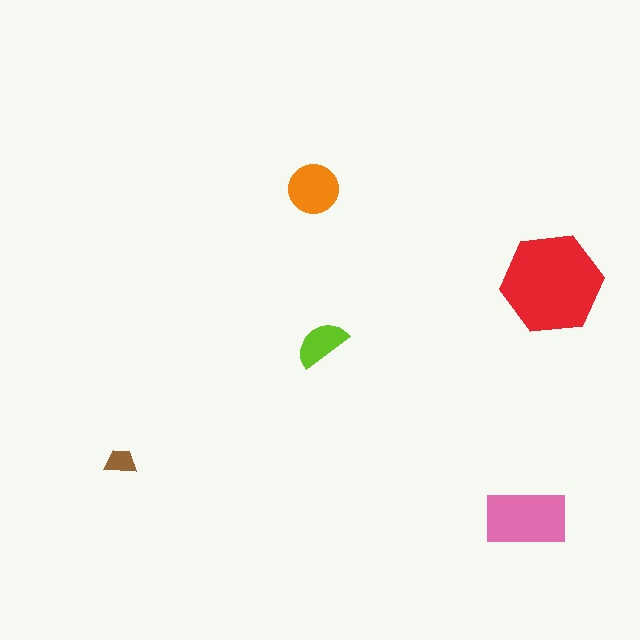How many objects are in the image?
There are 5 objects in the image.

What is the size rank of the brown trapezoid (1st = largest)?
5th.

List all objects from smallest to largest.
The brown trapezoid, the lime semicircle, the orange circle, the pink rectangle, the red hexagon.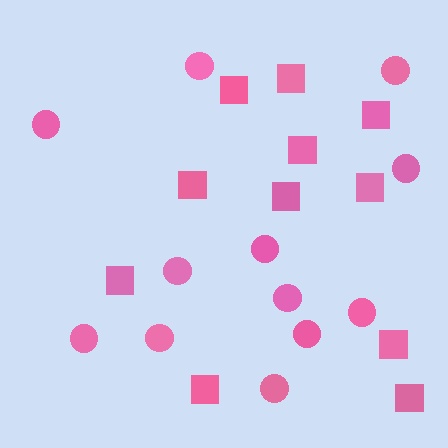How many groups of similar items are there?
There are 2 groups: one group of circles (12) and one group of squares (11).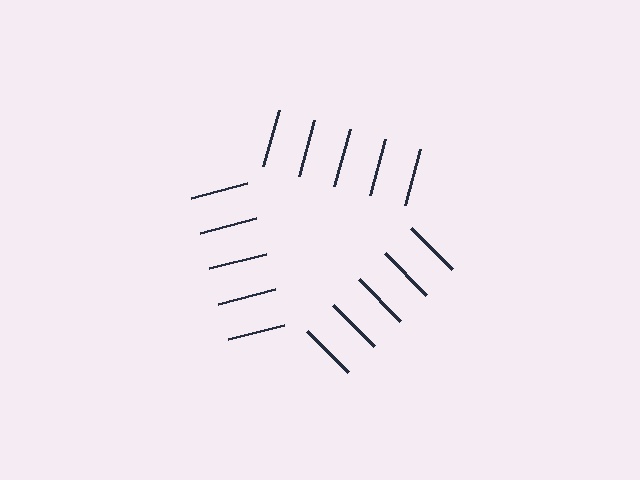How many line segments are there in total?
15 — 5 along each of the 3 edges.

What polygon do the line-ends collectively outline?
An illusory triangle — the line segments terminate on its edges but no continuous stroke is drawn.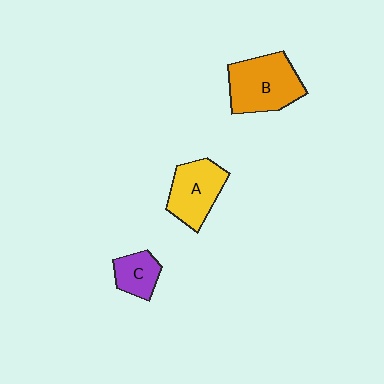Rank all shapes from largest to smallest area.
From largest to smallest: B (orange), A (yellow), C (purple).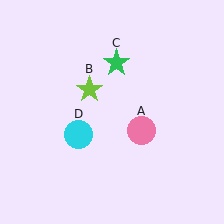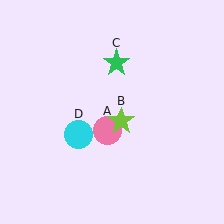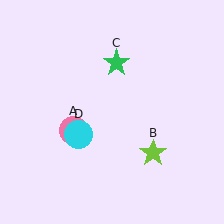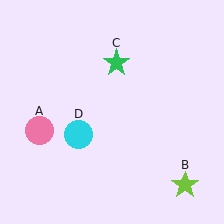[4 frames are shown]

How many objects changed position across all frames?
2 objects changed position: pink circle (object A), lime star (object B).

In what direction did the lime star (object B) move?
The lime star (object B) moved down and to the right.